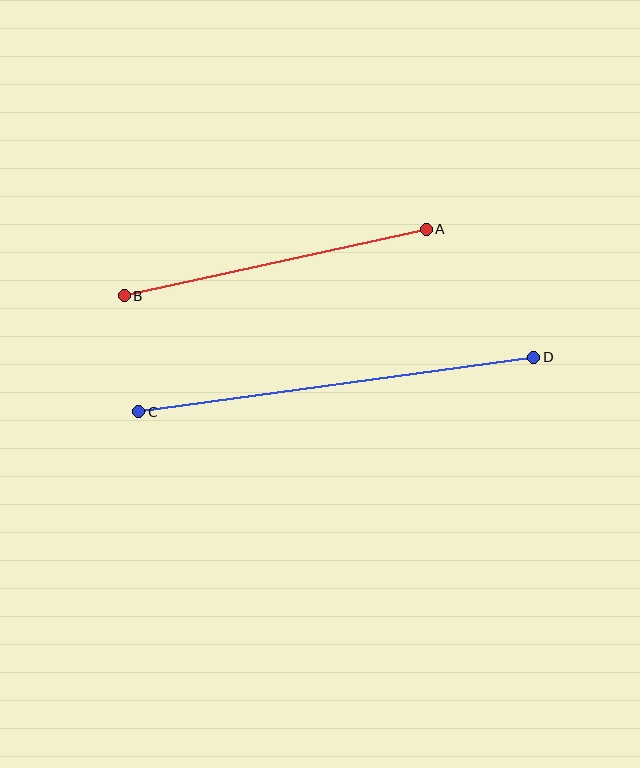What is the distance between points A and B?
The distance is approximately 309 pixels.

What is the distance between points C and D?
The distance is approximately 399 pixels.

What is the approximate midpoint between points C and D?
The midpoint is at approximately (336, 384) pixels.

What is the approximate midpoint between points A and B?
The midpoint is at approximately (275, 262) pixels.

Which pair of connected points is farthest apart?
Points C and D are farthest apart.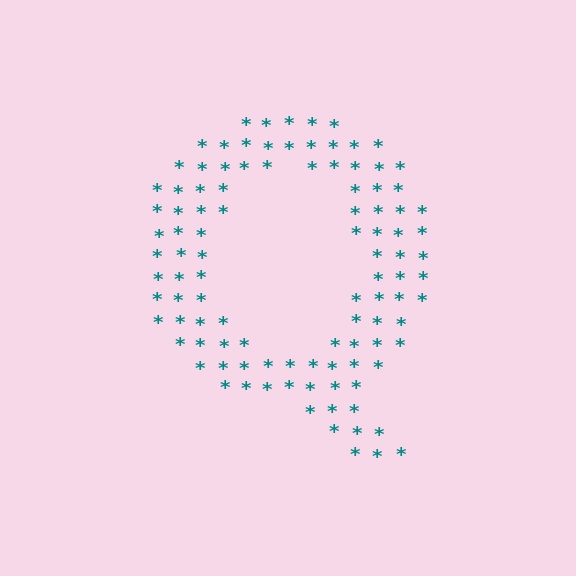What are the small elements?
The small elements are asterisks.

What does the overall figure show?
The overall figure shows the letter Q.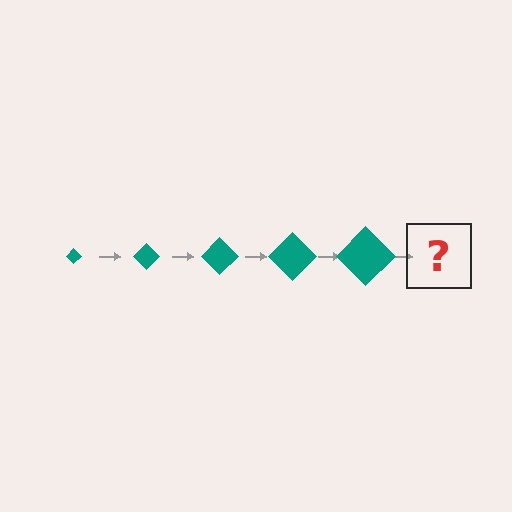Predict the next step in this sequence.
The next step is a teal diamond, larger than the previous one.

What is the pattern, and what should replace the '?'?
The pattern is that the diamond gets progressively larger each step. The '?' should be a teal diamond, larger than the previous one.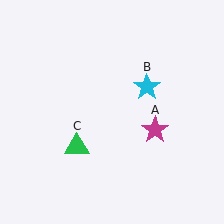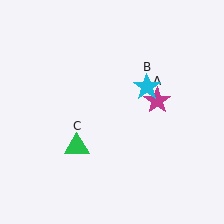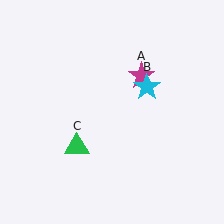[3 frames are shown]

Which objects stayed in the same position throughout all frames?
Cyan star (object B) and green triangle (object C) remained stationary.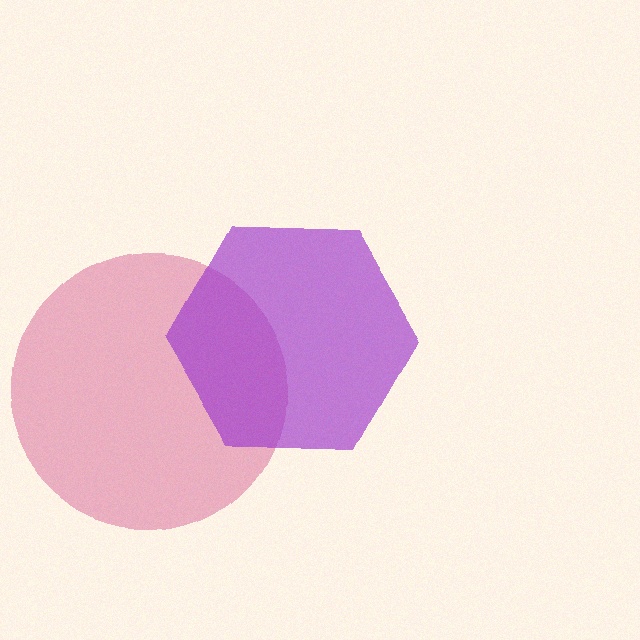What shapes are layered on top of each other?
The layered shapes are: a pink circle, a purple hexagon.